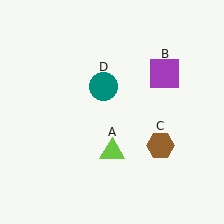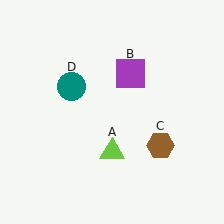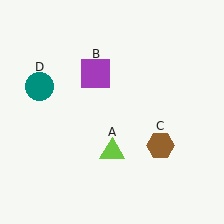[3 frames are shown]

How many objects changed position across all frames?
2 objects changed position: purple square (object B), teal circle (object D).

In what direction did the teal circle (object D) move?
The teal circle (object D) moved left.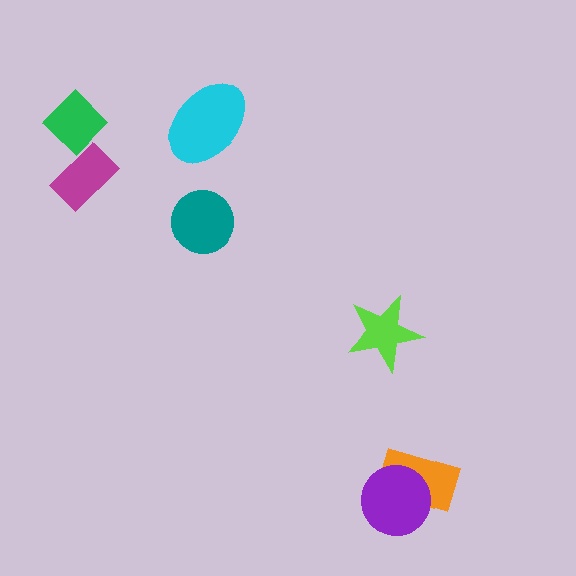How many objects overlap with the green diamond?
1 object overlaps with the green diamond.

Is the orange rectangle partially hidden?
Yes, it is partially covered by another shape.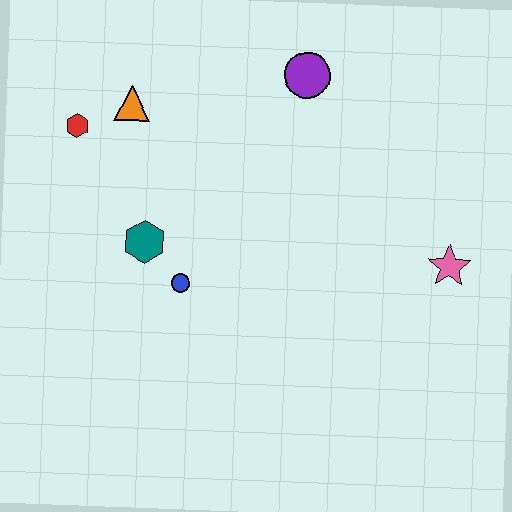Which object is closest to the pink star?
The purple circle is closest to the pink star.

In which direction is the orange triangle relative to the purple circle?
The orange triangle is to the left of the purple circle.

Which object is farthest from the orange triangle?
The pink star is farthest from the orange triangle.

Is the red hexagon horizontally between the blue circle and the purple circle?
No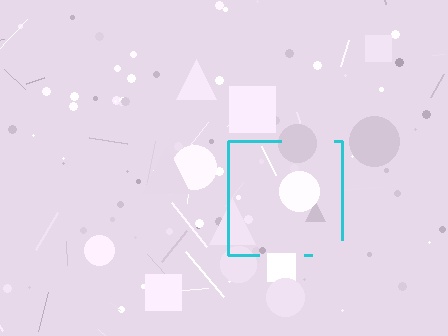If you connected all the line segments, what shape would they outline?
They would outline a square.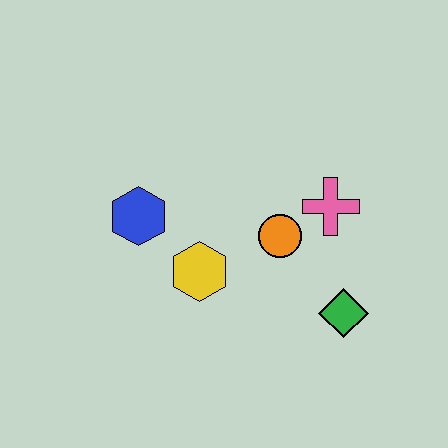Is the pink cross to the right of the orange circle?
Yes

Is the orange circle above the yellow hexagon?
Yes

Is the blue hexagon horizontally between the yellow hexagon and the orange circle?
No